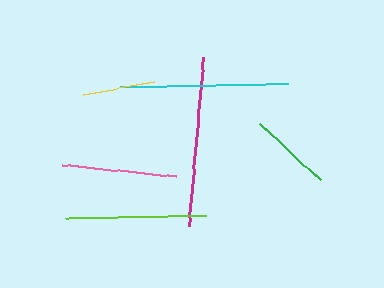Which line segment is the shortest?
The yellow line is the shortest at approximately 72 pixels.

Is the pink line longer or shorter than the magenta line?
The magenta line is longer than the pink line.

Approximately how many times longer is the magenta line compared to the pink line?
The magenta line is approximately 1.5 times the length of the pink line.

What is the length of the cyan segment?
The cyan segment is approximately 168 pixels long.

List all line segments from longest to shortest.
From longest to shortest: magenta, cyan, lime, pink, green, yellow.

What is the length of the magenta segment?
The magenta segment is approximately 170 pixels long.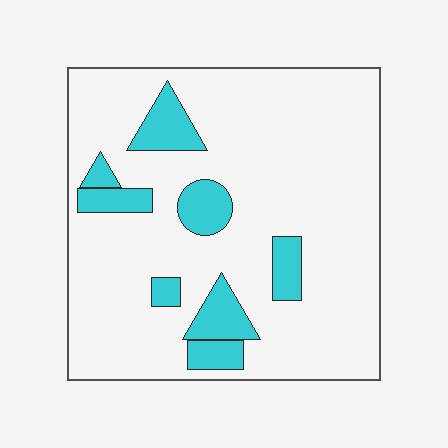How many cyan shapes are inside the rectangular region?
8.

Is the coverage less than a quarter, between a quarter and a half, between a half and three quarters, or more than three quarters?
Less than a quarter.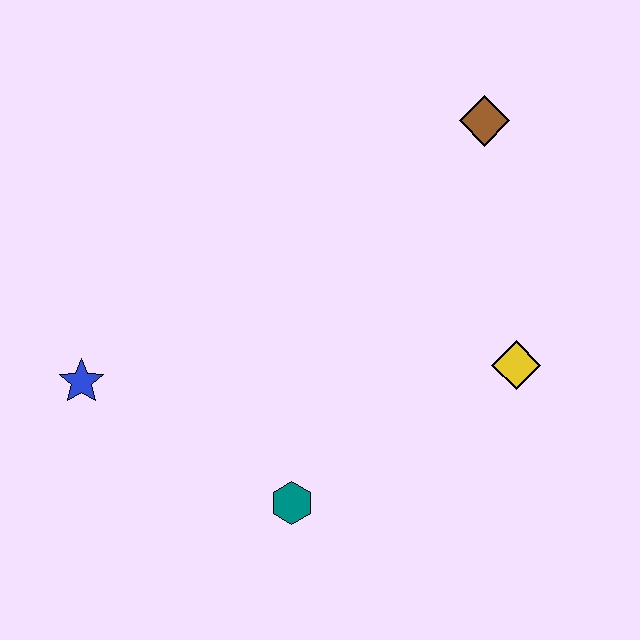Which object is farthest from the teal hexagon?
The brown diamond is farthest from the teal hexagon.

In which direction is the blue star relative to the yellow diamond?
The blue star is to the left of the yellow diamond.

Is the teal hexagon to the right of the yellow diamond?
No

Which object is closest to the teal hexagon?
The blue star is closest to the teal hexagon.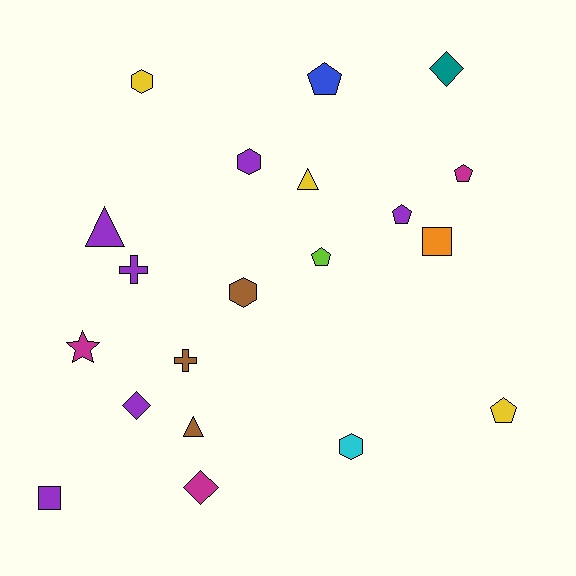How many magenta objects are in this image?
There are 3 magenta objects.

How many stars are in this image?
There is 1 star.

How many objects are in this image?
There are 20 objects.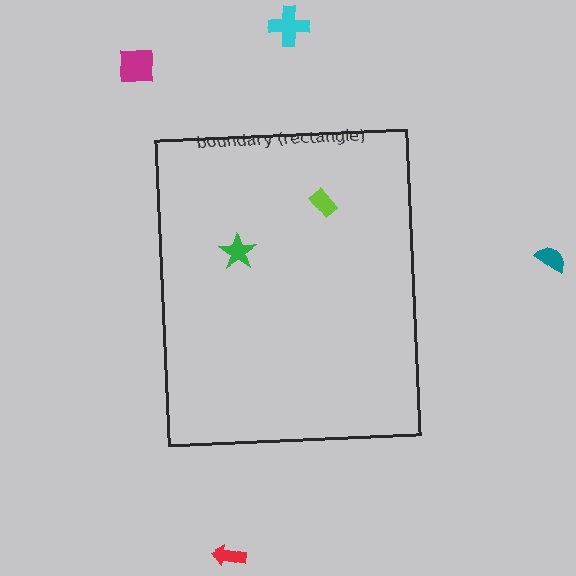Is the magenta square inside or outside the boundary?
Outside.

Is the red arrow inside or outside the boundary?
Outside.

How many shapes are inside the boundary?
2 inside, 4 outside.